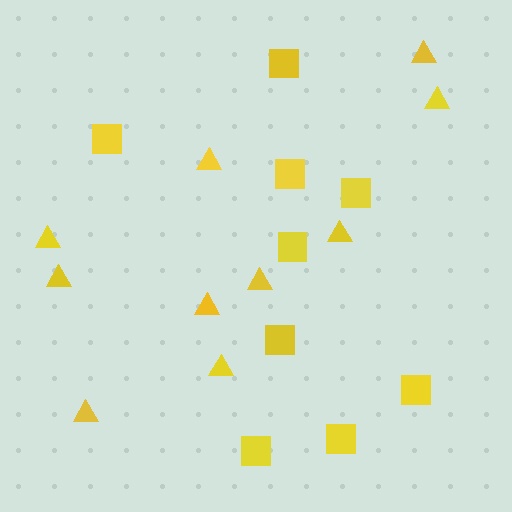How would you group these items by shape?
There are 2 groups: one group of squares (9) and one group of triangles (10).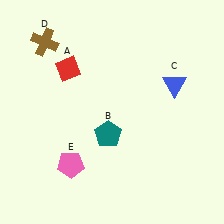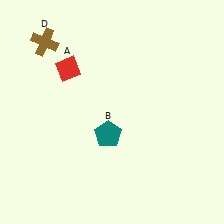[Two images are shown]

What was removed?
The blue triangle (C), the pink pentagon (E) were removed in Image 2.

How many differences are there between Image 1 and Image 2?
There are 2 differences between the two images.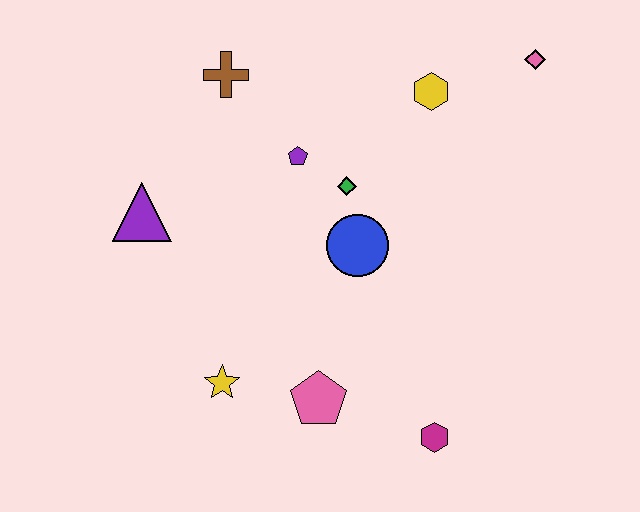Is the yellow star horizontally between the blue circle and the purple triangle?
Yes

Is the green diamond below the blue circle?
No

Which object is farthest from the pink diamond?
The yellow star is farthest from the pink diamond.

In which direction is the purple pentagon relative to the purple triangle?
The purple pentagon is to the right of the purple triangle.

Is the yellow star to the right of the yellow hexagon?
No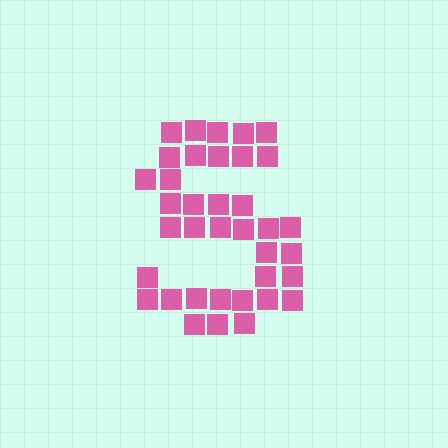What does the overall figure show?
The overall figure shows the letter S.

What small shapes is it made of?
It is made of small squares.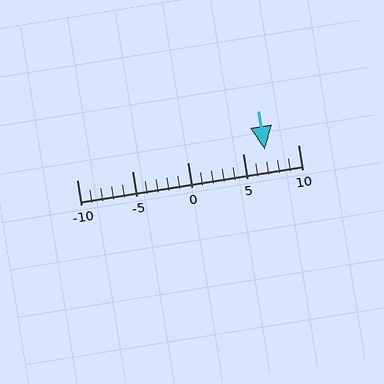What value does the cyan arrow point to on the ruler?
The cyan arrow points to approximately 7.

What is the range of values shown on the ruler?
The ruler shows values from -10 to 10.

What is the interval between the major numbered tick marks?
The major tick marks are spaced 5 units apart.